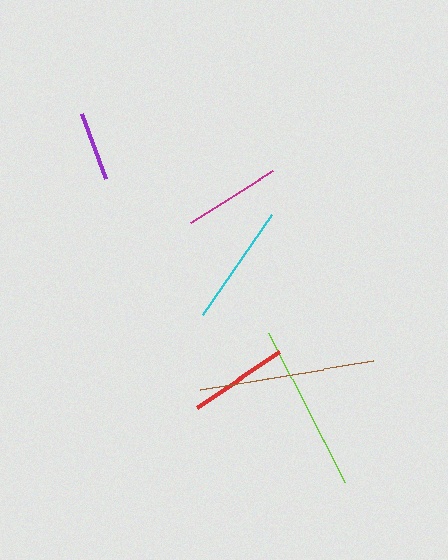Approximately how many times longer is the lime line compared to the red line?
The lime line is approximately 1.7 times the length of the red line.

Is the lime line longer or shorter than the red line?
The lime line is longer than the red line.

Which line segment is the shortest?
The purple line is the shortest at approximately 69 pixels.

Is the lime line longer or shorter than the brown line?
The brown line is longer than the lime line.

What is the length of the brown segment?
The brown segment is approximately 176 pixels long.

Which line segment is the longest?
The brown line is the longest at approximately 176 pixels.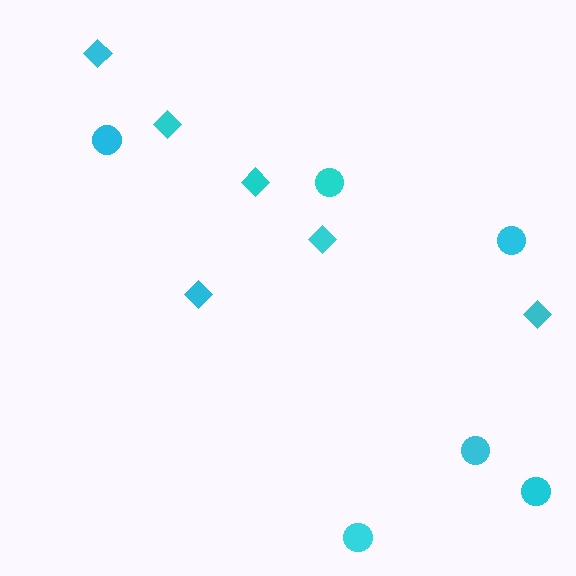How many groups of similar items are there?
There are 2 groups: one group of diamonds (6) and one group of circles (6).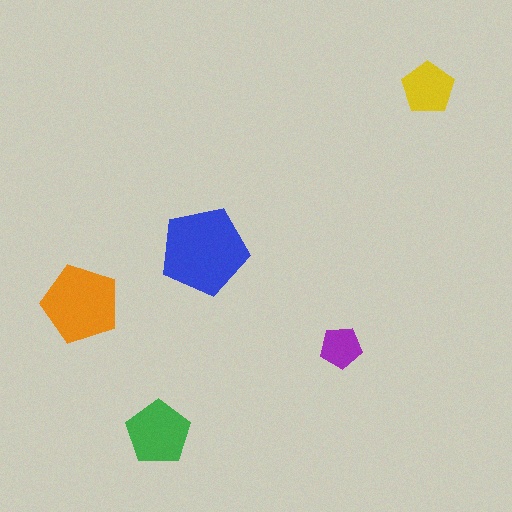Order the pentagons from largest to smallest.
the blue one, the orange one, the green one, the yellow one, the purple one.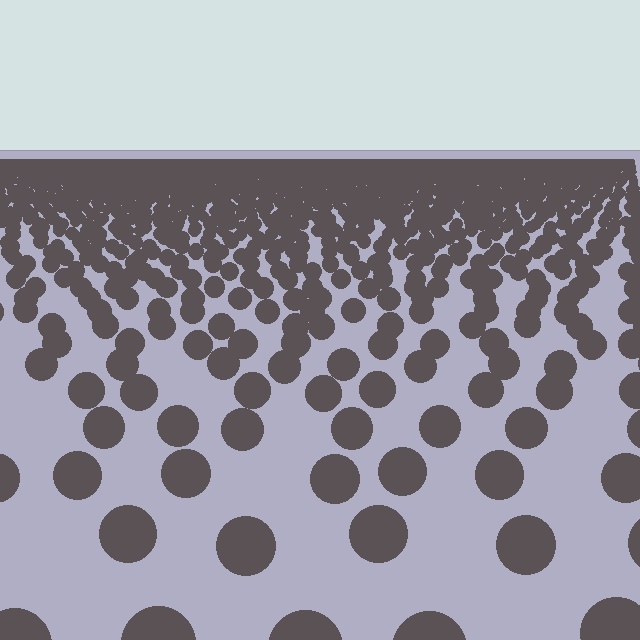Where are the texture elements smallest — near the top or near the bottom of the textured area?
Near the top.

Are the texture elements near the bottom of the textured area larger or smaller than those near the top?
Larger. Near the bottom, elements are closer to the viewer and appear at a bigger on-screen size.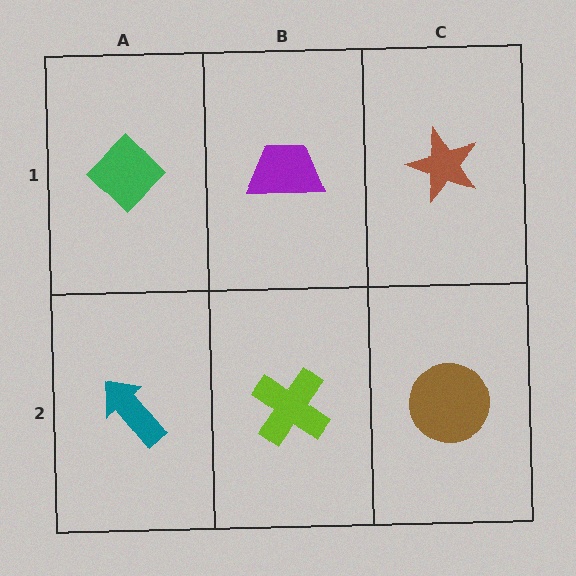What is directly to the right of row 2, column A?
A lime cross.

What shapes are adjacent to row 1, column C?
A brown circle (row 2, column C), a purple trapezoid (row 1, column B).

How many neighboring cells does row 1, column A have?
2.